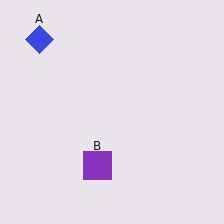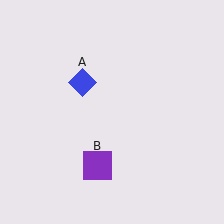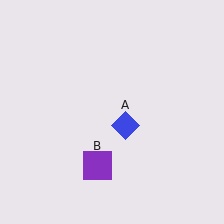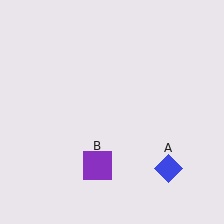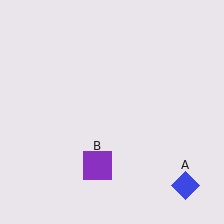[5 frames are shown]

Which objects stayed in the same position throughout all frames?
Purple square (object B) remained stationary.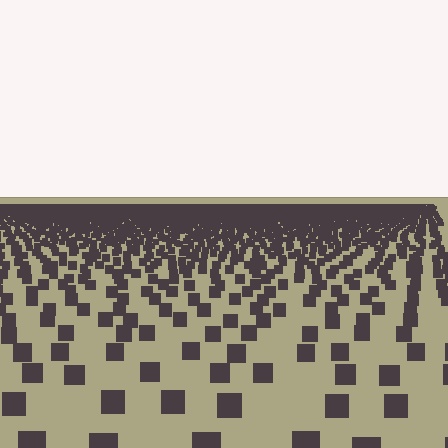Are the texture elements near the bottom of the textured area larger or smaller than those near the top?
Larger. Near the bottom, elements are closer to the viewer and appear at a bigger on-screen size.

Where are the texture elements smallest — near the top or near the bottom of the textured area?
Near the top.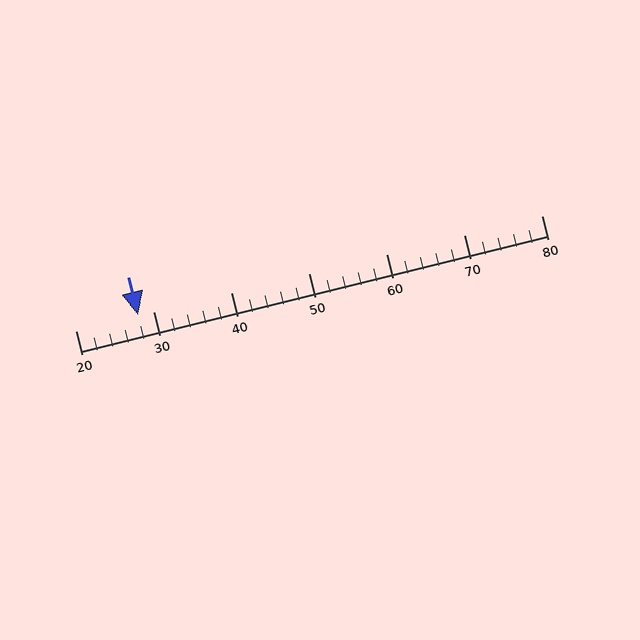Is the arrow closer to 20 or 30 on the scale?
The arrow is closer to 30.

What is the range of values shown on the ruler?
The ruler shows values from 20 to 80.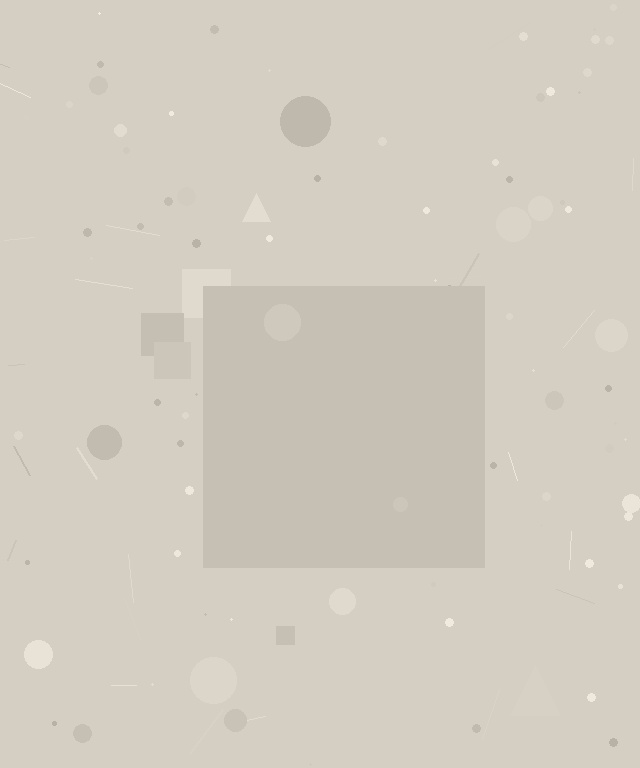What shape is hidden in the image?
A square is hidden in the image.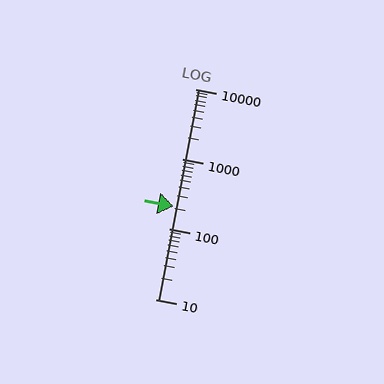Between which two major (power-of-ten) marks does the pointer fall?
The pointer is between 100 and 1000.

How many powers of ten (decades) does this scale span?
The scale spans 3 decades, from 10 to 10000.